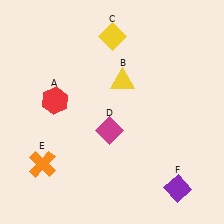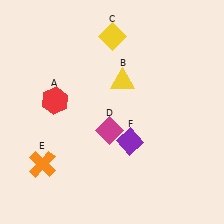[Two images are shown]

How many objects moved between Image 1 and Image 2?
1 object moved between the two images.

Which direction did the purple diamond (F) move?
The purple diamond (F) moved left.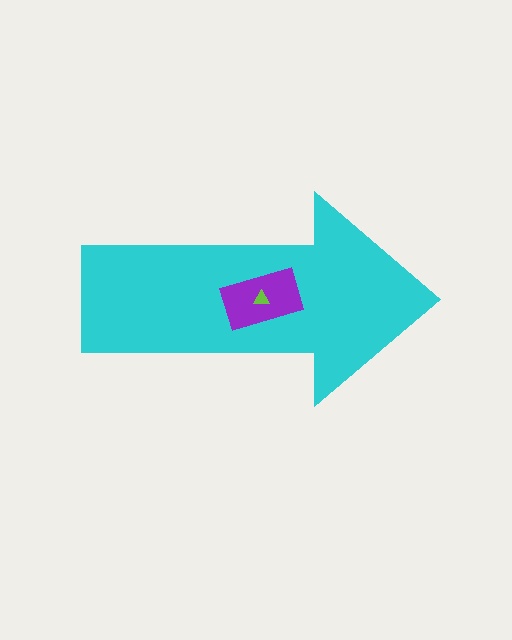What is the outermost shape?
The cyan arrow.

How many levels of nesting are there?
3.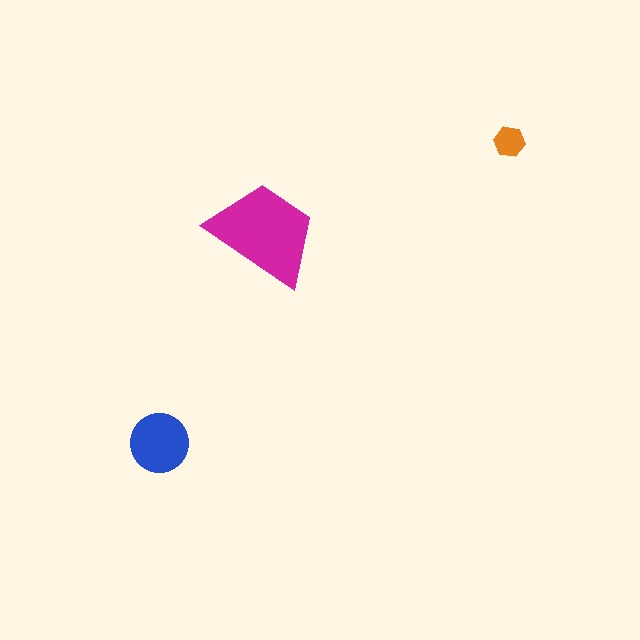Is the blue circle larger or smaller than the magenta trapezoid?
Smaller.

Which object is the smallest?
The orange hexagon.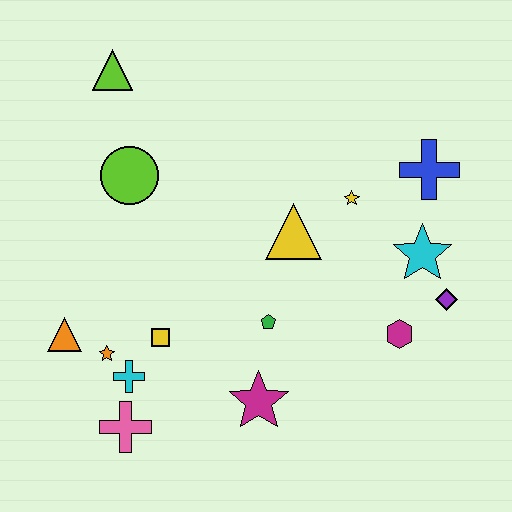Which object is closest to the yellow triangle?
The yellow star is closest to the yellow triangle.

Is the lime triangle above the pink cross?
Yes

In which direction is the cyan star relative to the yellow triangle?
The cyan star is to the right of the yellow triangle.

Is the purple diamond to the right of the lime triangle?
Yes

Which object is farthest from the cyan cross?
The blue cross is farthest from the cyan cross.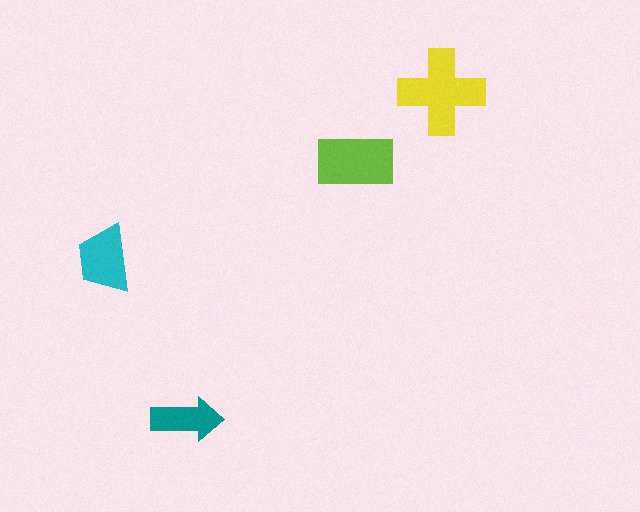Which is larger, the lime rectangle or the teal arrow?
The lime rectangle.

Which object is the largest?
The yellow cross.